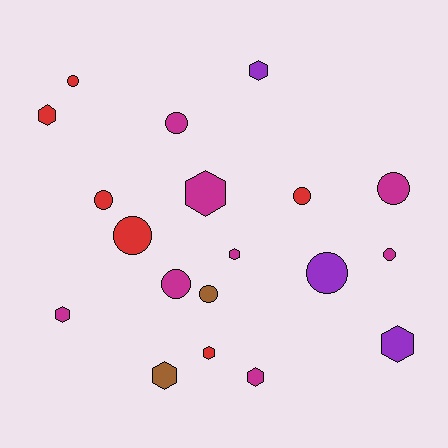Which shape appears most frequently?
Circle, with 10 objects.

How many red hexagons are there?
There are 2 red hexagons.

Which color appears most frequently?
Magenta, with 8 objects.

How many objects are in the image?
There are 19 objects.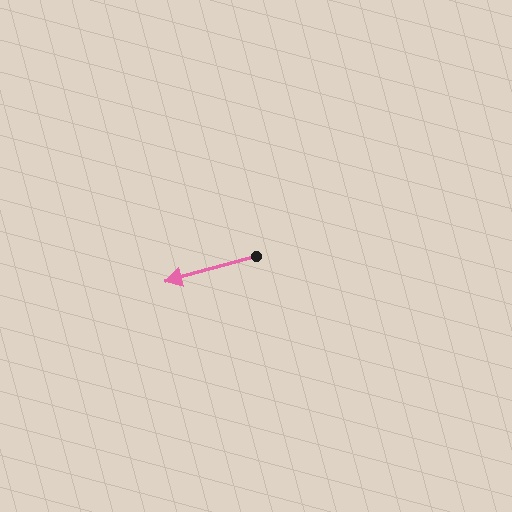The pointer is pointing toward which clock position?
Roughly 8 o'clock.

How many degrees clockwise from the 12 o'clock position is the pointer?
Approximately 254 degrees.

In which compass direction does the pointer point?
West.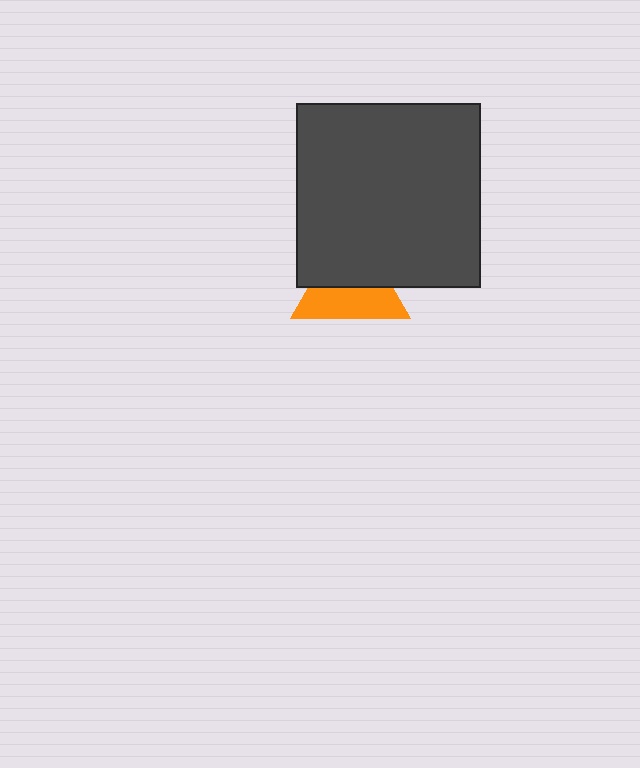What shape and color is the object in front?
The object in front is a dark gray square.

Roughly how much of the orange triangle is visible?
About half of it is visible (roughly 51%).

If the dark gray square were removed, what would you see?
You would see the complete orange triangle.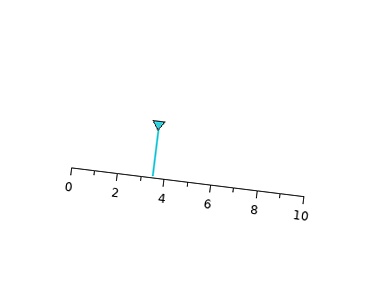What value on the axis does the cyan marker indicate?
The marker indicates approximately 3.5.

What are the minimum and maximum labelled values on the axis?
The axis runs from 0 to 10.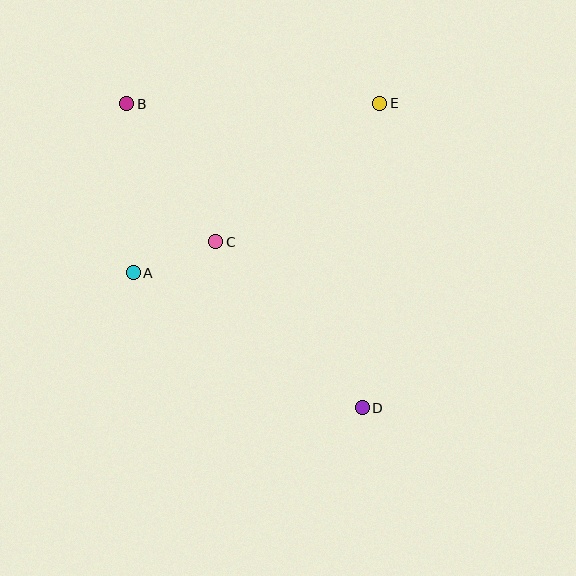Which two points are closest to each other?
Points A and C are closest to each other.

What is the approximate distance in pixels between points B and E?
The distance between B and E is approximately 253 pixels.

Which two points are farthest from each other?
Points B and D are farthest from each other.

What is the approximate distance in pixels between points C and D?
The distance between C and D is approximately 221 pixels.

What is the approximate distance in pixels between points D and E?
The distance between D and E is approximately 305 pixels.